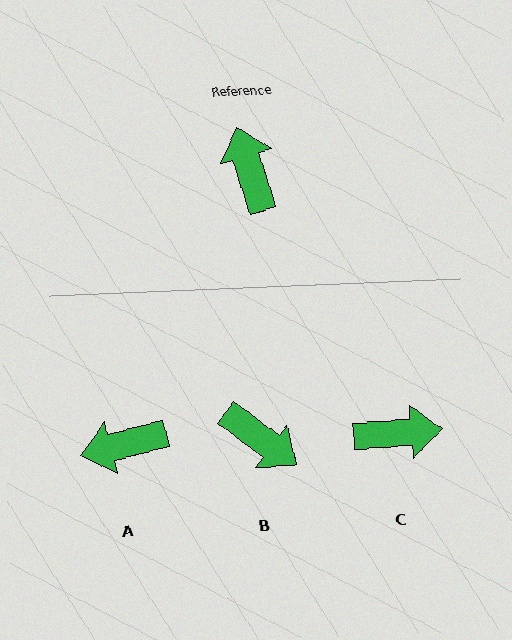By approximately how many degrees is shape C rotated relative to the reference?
Approximately 102 degrees clockwise.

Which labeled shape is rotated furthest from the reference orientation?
B, about 144 degrees away.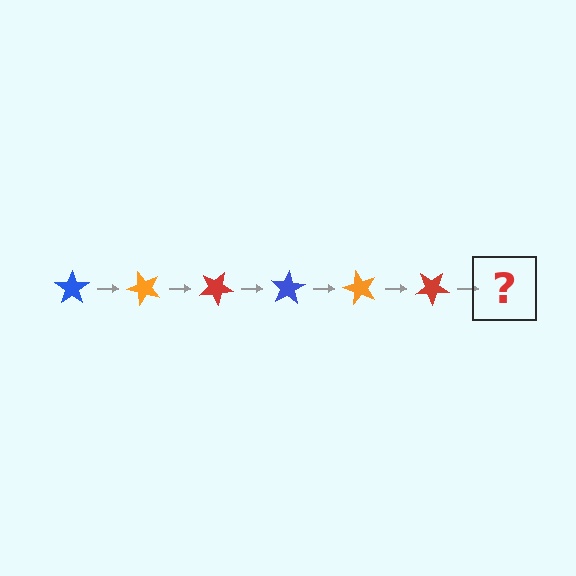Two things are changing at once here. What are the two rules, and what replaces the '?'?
The two rules are that it rotates 50 degrees each step and the color cycles through blue, orange, and red. The '?' should be a blue star, rotated 300 degrees from the start.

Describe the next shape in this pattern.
It should be a blue star, rotated 300 degrees from the start.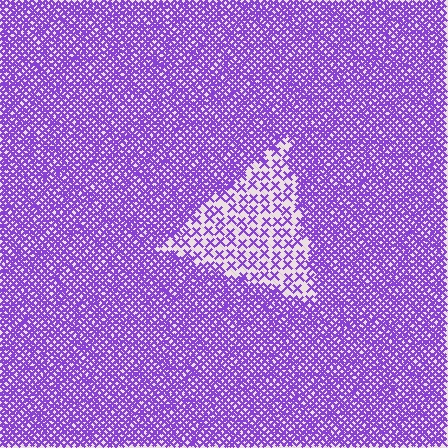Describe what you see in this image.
The image contains small purple elements arranged at two different densities. A triangle-shaped region is visible where the elements are less densely packed than the surrounding area.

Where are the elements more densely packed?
The elements are more densely packed outside the triangle boundary.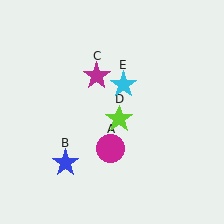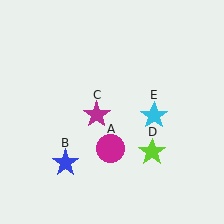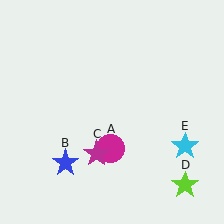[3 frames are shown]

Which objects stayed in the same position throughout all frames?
Magenta circle (object A) and blue star (object B) remained stationary.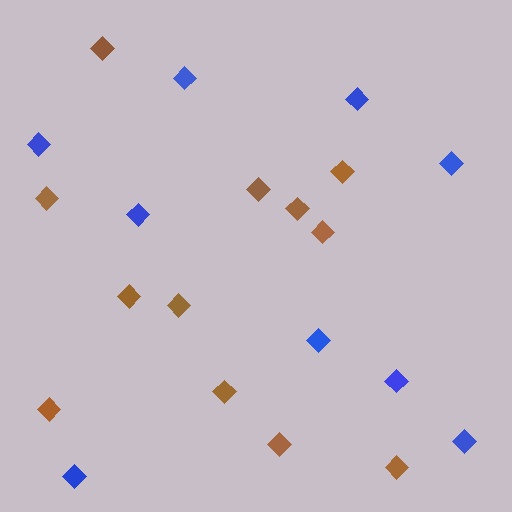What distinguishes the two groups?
There are 2 groups: one group of brown diamonds (12) and one group of blue diamonds (9).